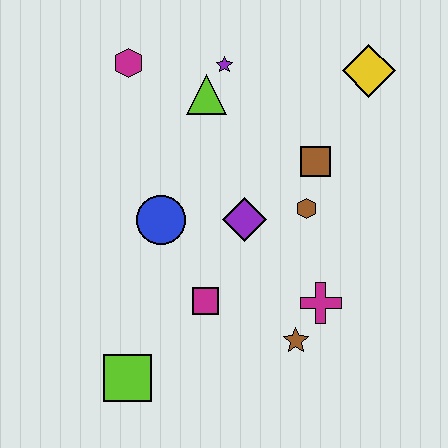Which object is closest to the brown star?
The magenta cross is closest to the brown star.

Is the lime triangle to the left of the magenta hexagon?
No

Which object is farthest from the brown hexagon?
The lime square is farthest from the brown hexagon.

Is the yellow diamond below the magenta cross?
No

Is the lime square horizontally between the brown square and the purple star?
No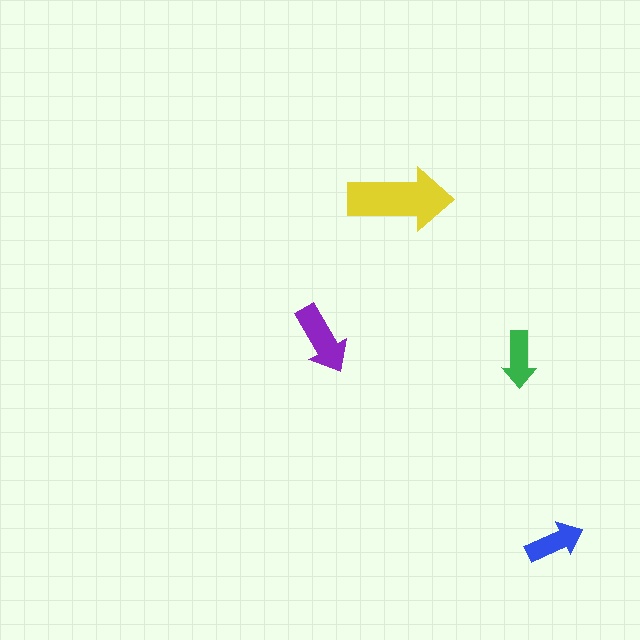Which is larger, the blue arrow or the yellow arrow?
The yellow one.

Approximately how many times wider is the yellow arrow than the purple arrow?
About 1.5 times wider.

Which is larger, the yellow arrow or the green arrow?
The yellow one.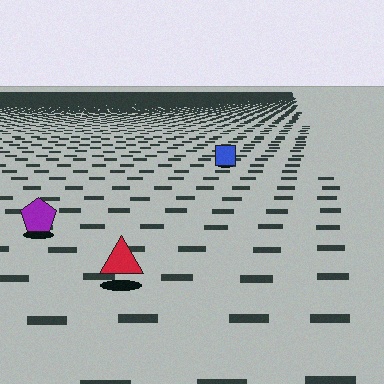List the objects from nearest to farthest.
From nearest to farthest: the red triangle, the purple pentagon, the blue square.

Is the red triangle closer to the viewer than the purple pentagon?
Yes. The red triangle is closer — you can tell from the texture gradient: the ground texture is coarser near it.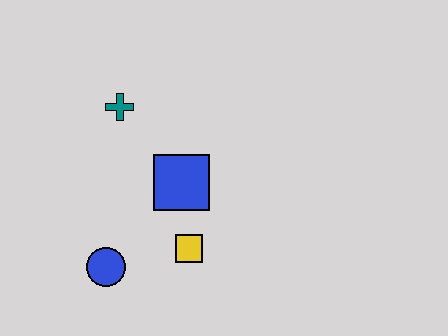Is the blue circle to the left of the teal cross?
Yes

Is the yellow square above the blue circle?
Yes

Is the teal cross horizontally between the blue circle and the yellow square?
Yes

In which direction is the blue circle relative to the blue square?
The blue circle is below the blue square.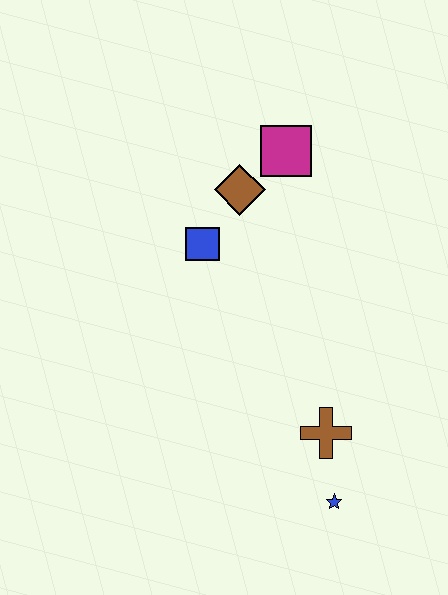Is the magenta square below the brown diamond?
No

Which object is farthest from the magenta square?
The blue star is farthest from the magenta square.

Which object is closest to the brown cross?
The blue star is closest to the brown cross.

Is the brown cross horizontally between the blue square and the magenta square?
No